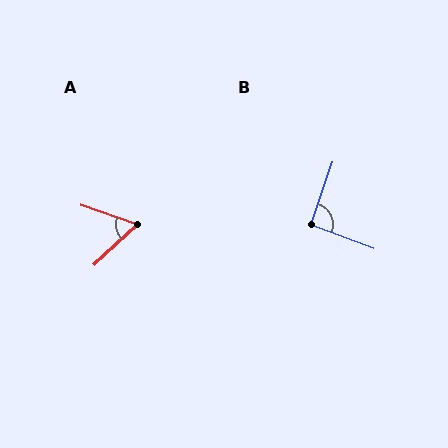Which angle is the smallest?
A, at approximately 61 degrees.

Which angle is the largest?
B, at approximately 91 degrees.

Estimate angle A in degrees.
Approximately 61 degrees.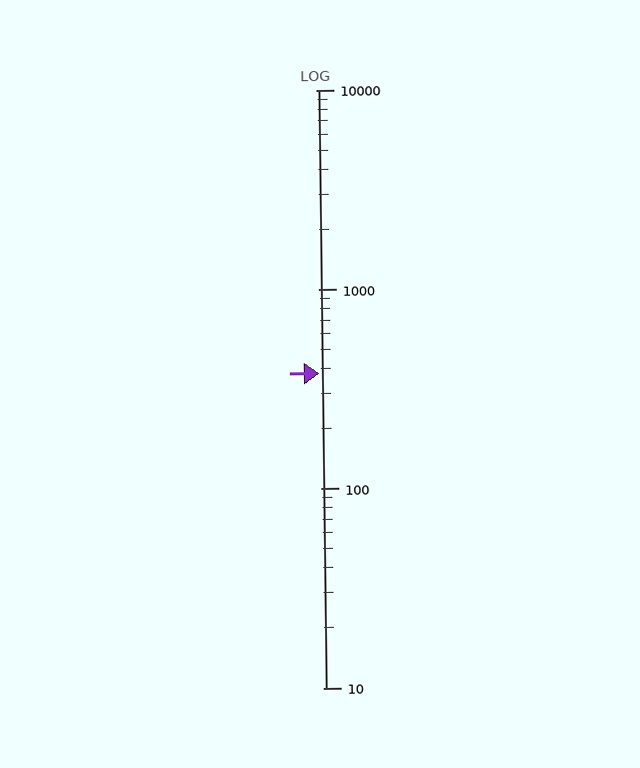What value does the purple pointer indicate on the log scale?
The pointer indicates approximately 380.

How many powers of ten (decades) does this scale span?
The scale spans 3 decades, from 10 to 10000.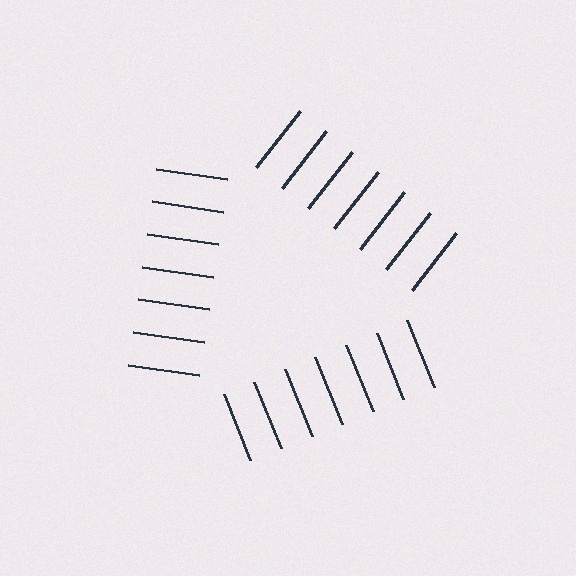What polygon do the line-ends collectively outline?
An illusory triangle — the line segments terminate on its edges but no continuous stroke is drawn.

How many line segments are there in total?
21 — 7 along each of the 3 edges.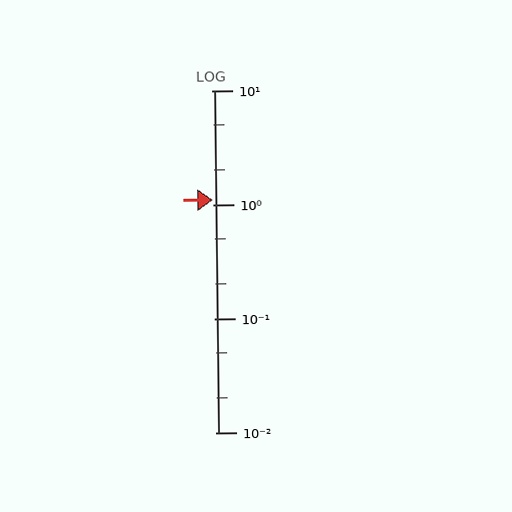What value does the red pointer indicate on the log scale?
The pointer indicates approximately 1.1.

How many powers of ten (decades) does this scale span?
The scale spans 3 decades, from 0.01 to 10.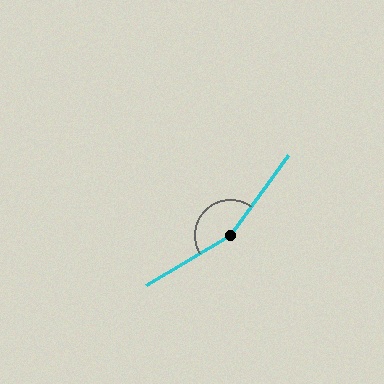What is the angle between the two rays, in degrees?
Approximately 157 degrees.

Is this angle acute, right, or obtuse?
It is obtuse.